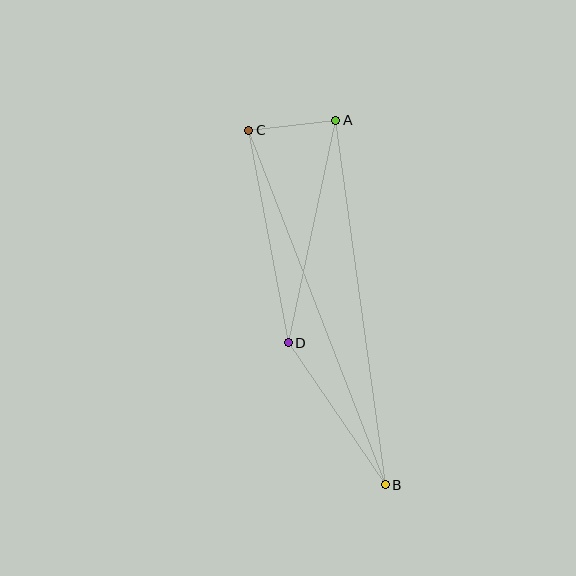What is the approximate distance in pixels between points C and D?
The distance between C and D is approximately 216 pixels.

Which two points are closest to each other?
Points A and C are closest to each other.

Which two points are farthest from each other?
Points B and C are farthest from each other.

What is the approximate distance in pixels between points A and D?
The distance between A and D is approximately 228 pixels.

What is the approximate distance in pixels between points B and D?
The distance between B and D is approximately 172 pixels.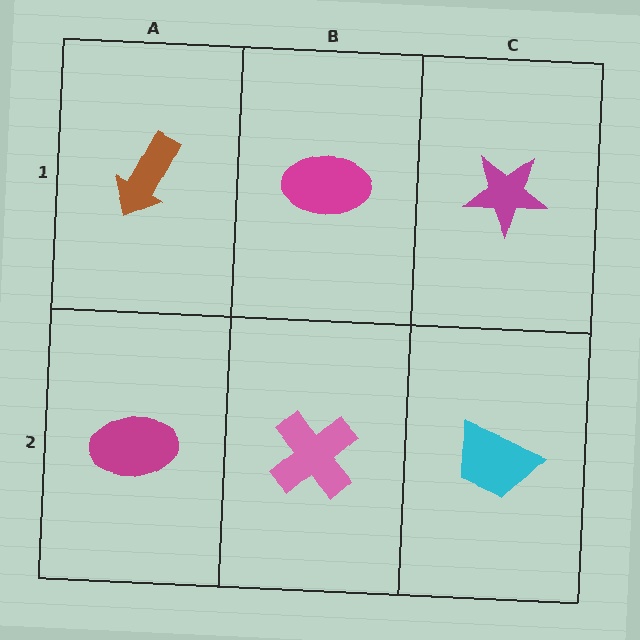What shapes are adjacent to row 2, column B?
A magenta ellipse (row 1, column B), a magenta ellipse (row 2, column A), a cyan trapezoid (row 2, column C).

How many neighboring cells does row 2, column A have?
2.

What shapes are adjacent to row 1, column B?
A pink cross (row 2, column B), a brown arrow (row 1, column A), a magenta star (row 1, column C).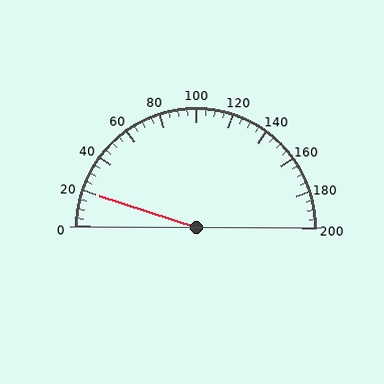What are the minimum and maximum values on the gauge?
The gauge ranges from 0 to 200.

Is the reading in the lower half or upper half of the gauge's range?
The reading is in the lower half of the range (0 to 200).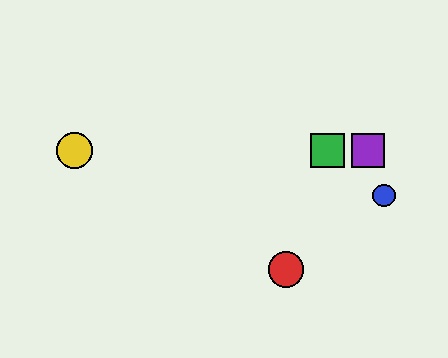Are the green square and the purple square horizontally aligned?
Yes, both are at y≈150.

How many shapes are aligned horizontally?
3 shapes (the green square, the yellow circle, the purple square) are aligned horizontally.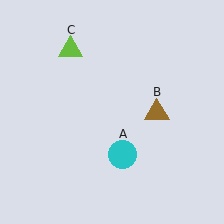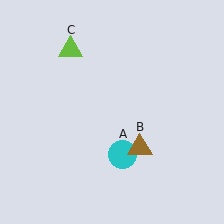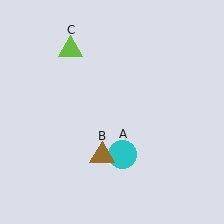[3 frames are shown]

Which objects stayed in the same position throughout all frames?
Cyan circle (object A) and lime triangle (object C) remained stationary.